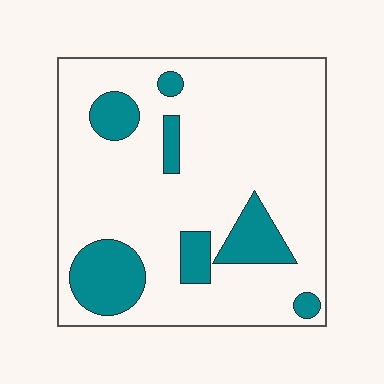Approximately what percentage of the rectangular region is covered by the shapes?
Approximately 20%.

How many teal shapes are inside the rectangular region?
7.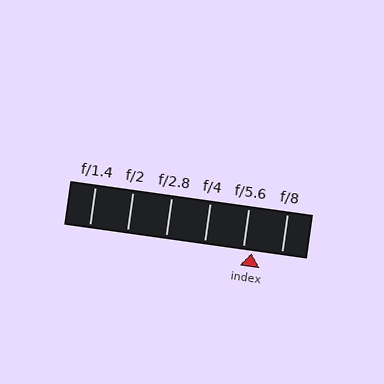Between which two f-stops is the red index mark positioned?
The index mark is between f/5.6 and f/8.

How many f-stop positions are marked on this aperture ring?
There are 6 f-stop positions marked.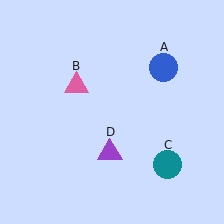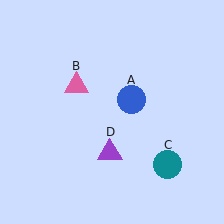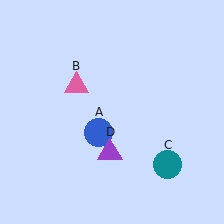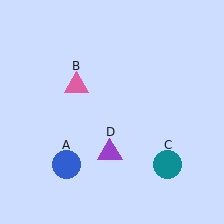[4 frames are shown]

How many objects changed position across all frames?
1 object changed position: blue circle (object A).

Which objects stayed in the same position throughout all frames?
Pink triangle (object B) and teal circle (object C) and purple triangle (object D) remained stationary.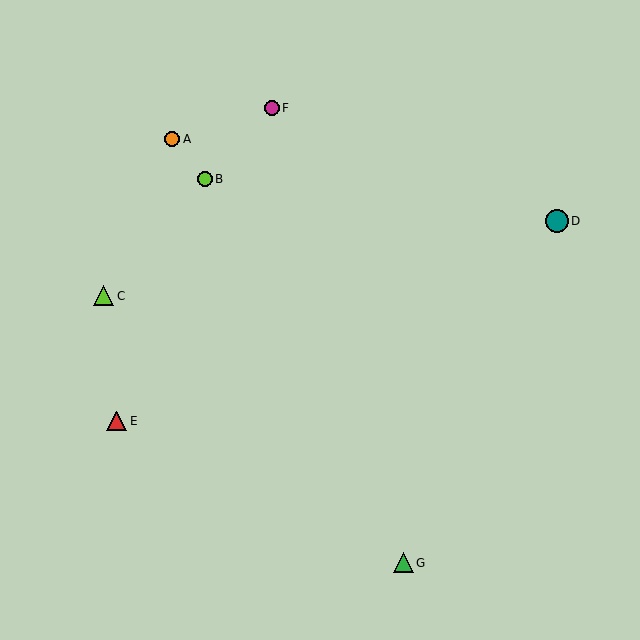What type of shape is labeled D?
Shape D is a teal circle.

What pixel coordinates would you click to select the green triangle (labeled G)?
Click at (403, 563) to select the green triangle G.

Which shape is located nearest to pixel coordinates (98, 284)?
The lime triangle (labeled C) at (104, 296) is nearest to that location.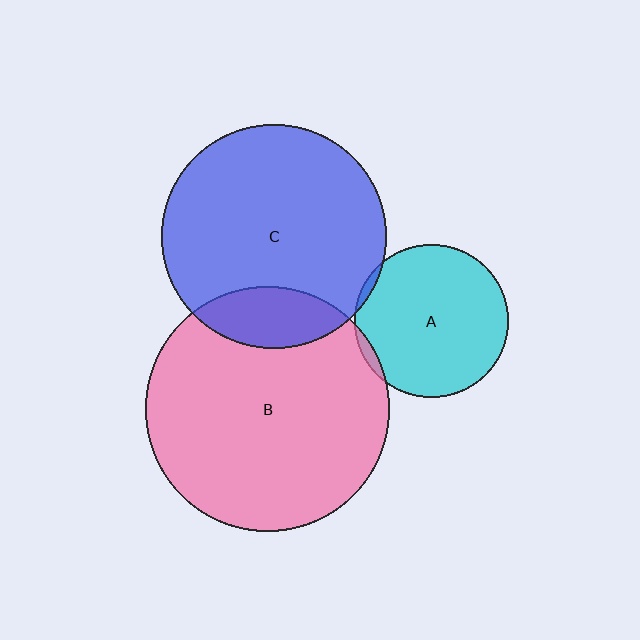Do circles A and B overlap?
Yes.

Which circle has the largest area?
Circle B (pink).